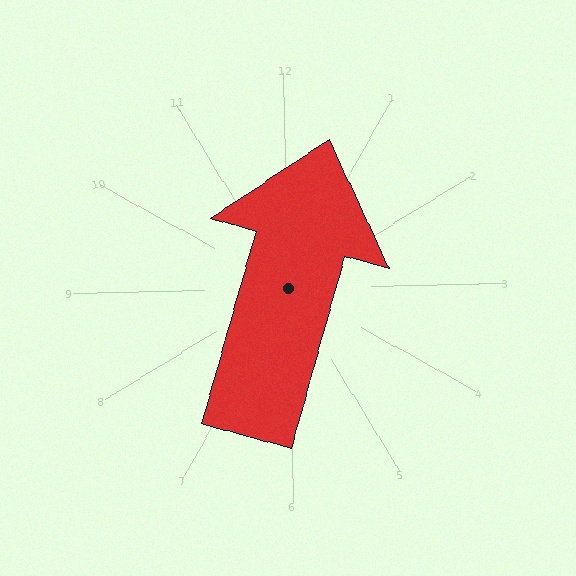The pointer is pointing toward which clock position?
Roughly 1 o'clock.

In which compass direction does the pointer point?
North.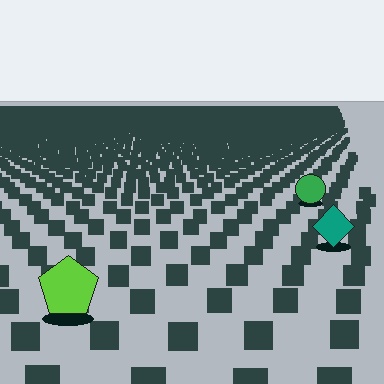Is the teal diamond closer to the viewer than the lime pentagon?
No. The lime pentagon is closer — you can tell from the texture gradient: the ground texture is coarser near it.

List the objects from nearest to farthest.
From nearest to farthest: the lime pentagon, the teal diamond, the green circle.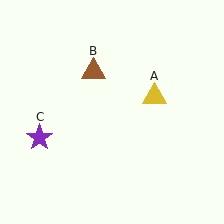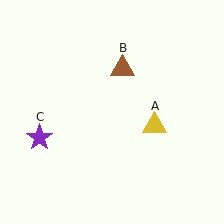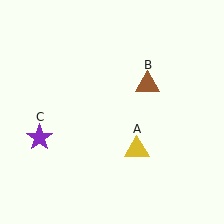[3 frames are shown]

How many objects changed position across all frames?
2 objects changed position: yellow triangle (object A), brown triangle (object B).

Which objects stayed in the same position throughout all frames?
Purple star (object C) remained stationary.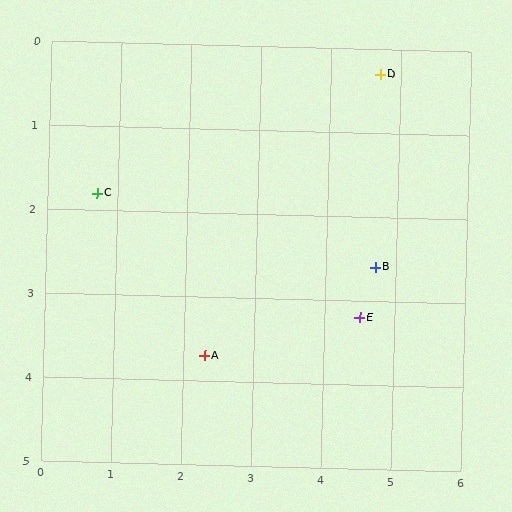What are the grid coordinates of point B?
Point B is at approximately (4.7, 2.6).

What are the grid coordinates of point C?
Point C is at approximately (0.7, 1.8).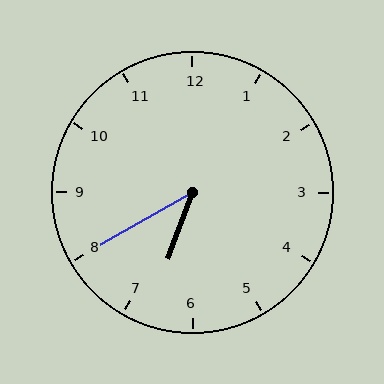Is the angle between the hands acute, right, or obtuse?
It is acute.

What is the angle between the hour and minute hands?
Approximately 40 degrees.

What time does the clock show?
6:40.